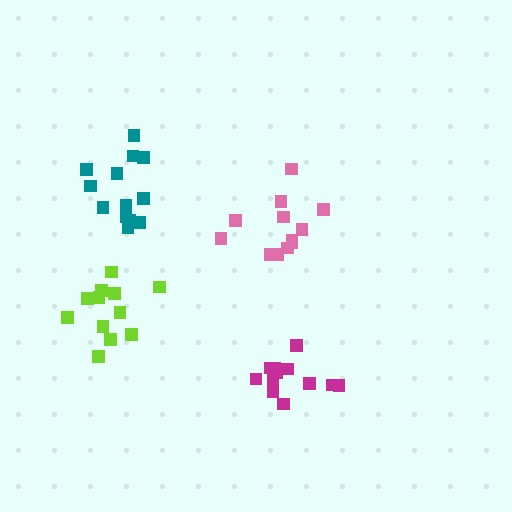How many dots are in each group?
Group 1: 13 dots, Group 2: 12 dots, Group 3: 13 dots, Group 4: 13 dots (51 total).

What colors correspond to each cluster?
The clusters are colored: magenta, pink, lime, teal.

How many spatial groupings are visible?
There are 4 spatial groupings.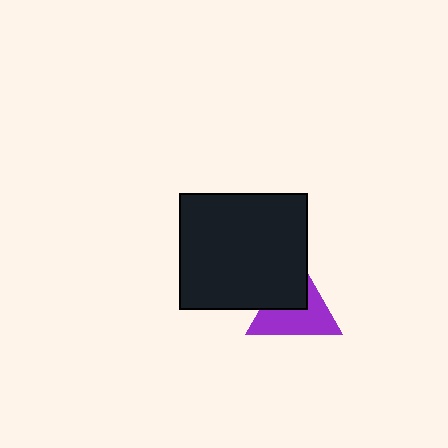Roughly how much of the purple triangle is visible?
About half of it is visible (roughly 61%).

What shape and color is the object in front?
The object in front is a black rectangle.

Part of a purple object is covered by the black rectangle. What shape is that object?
It is a triangle.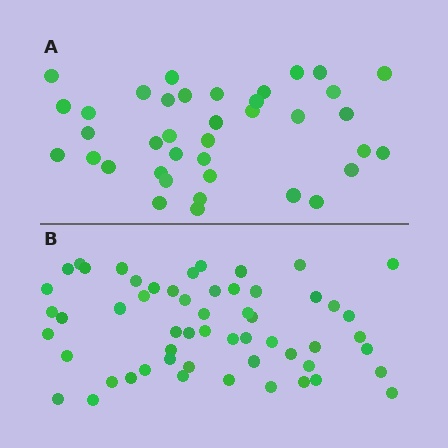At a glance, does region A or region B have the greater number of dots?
Region B (the bottom region) has more dots.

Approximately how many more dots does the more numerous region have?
Region B has approximately 20 more dots than region A.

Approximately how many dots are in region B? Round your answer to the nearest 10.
About 60 dots. (The exact count is 56, which rounds to 60.)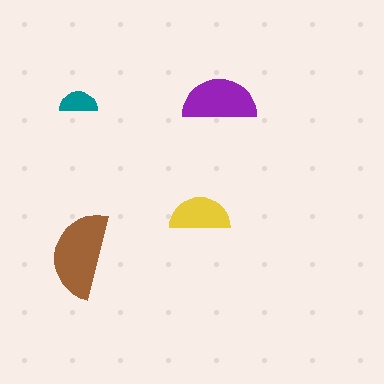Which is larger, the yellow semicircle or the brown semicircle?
The brown one.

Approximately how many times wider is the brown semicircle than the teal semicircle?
About 2.5 times wider.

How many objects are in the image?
There are 4 objects in the image.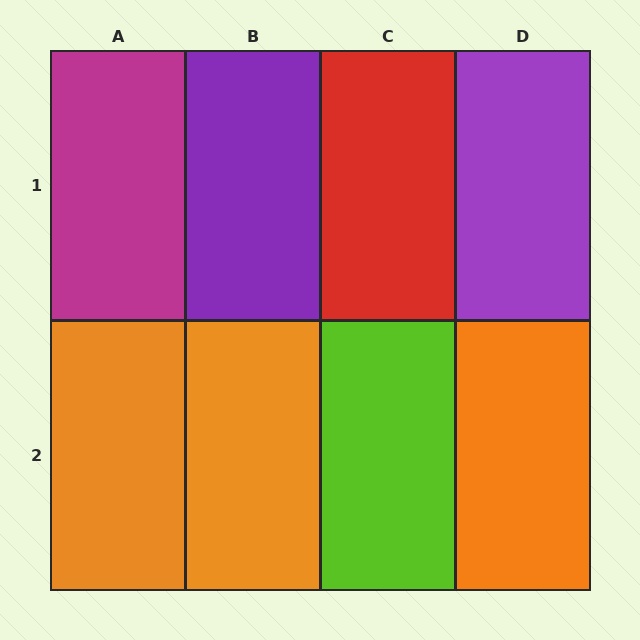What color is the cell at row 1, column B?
Purple.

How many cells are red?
1 cell is red.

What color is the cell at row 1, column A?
Magenta.